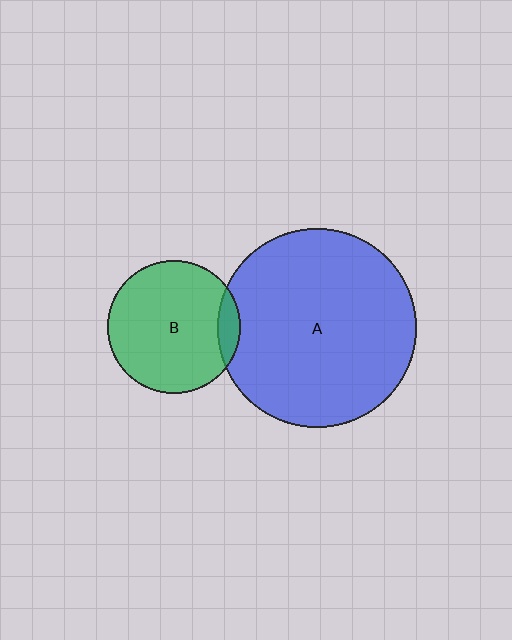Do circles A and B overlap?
Yes.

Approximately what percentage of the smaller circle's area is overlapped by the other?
Approximately 10%.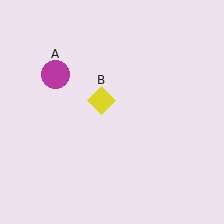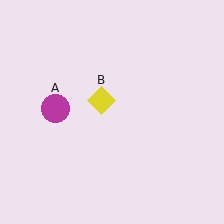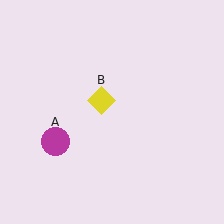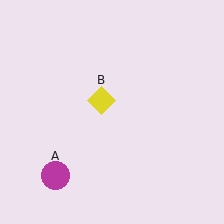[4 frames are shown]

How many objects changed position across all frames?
1 object changed position: magenta circle (object A).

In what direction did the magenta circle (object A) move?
The magenta circle (object A) moved down.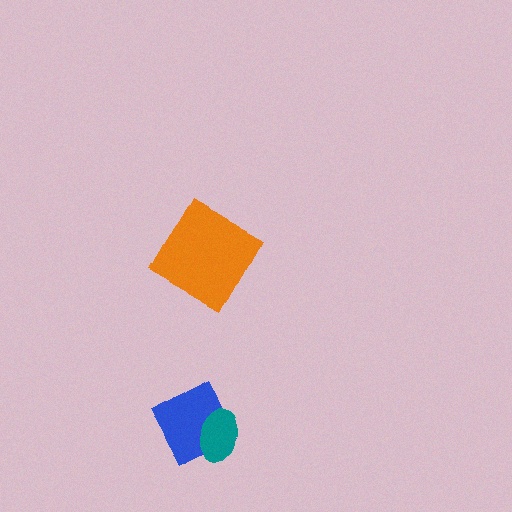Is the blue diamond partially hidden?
Yes, it is partially covered by another shape.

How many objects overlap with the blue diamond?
1 object overlaps with the blue diamond.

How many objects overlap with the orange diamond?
0 objects overlap with the orange diamond.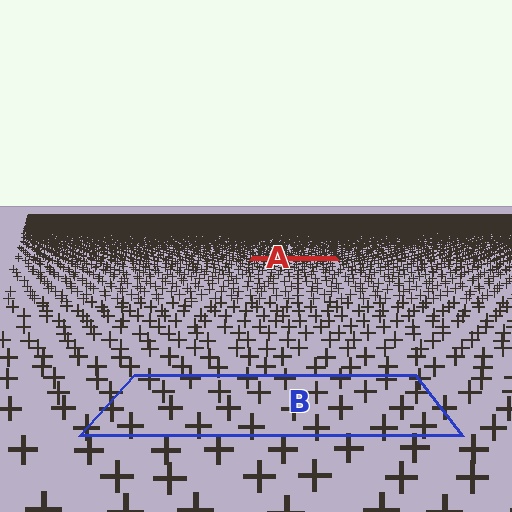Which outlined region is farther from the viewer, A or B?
Region A is farther from the viewer — the texture elements inside it appear smaller and more densely packed.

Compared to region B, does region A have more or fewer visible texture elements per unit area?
Region A has more texture elements per unit area — they are packed more densely because it is farther away.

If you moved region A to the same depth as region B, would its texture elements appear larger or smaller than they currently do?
They would appear larger. At a closer depth, the same texture elements are projected at a bigger on-screen size.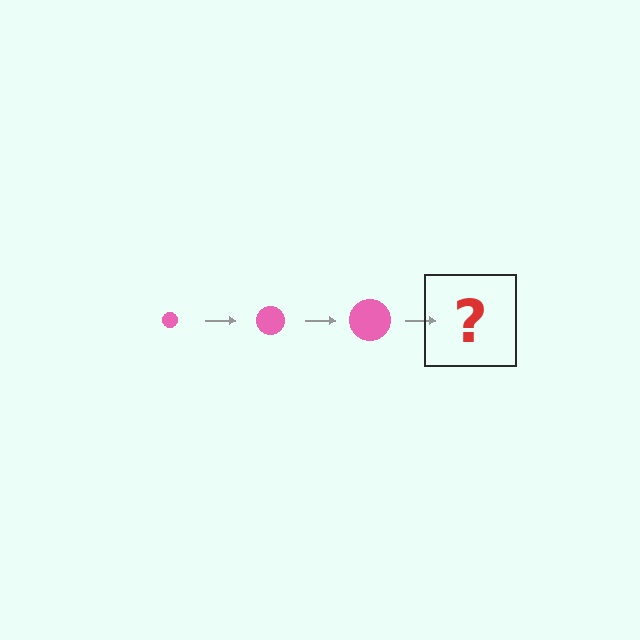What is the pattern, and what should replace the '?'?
The pattern is that the circle gets progressively larger each step. The '?' should be a pink circle, larger than the previous one.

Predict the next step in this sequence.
The next step is a pink circle, larger than the previous one.